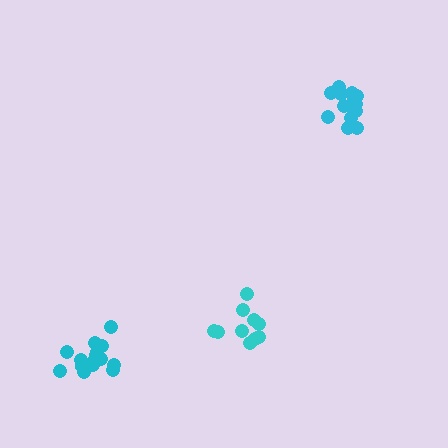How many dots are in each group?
Group 1: 14 dots, Group 2: 10 dots, Group 3: 16 dots (40 total).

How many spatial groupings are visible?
There are 3 spatial groupings.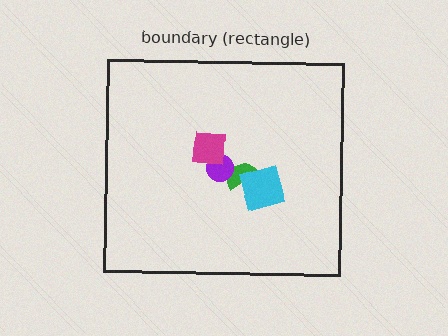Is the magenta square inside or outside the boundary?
Inside.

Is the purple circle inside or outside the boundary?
Inside.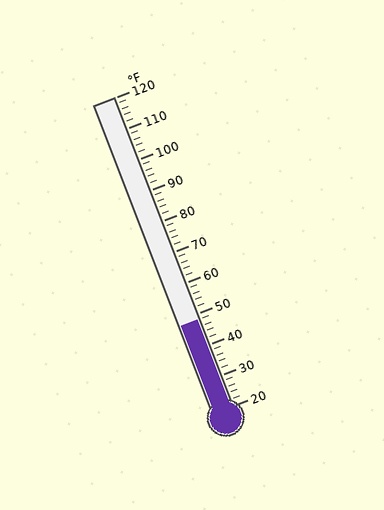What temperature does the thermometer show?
The thermometer shows approximately 48°F.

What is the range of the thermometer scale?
The thermometer scale ranges from 20°F to 120°F.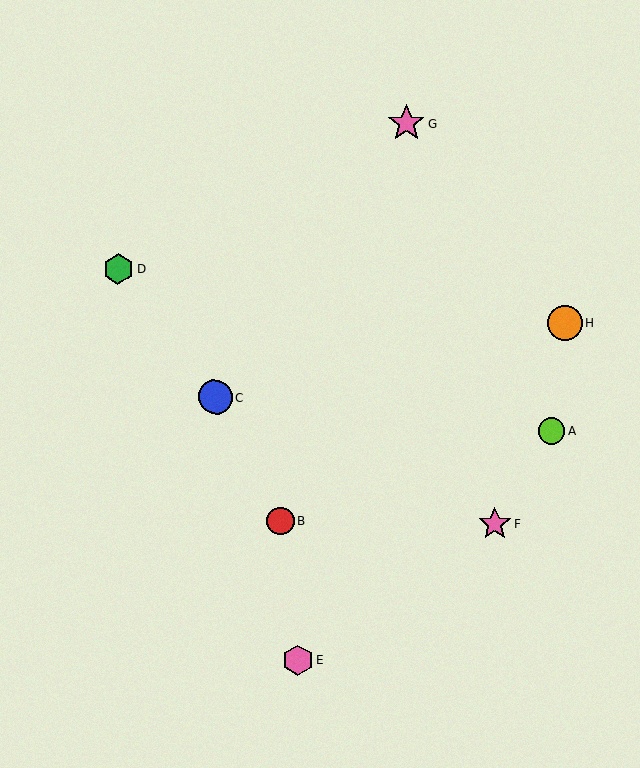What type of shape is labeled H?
Shape H is an orange circle.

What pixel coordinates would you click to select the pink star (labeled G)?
Click at (406, 123) to select the pink star G.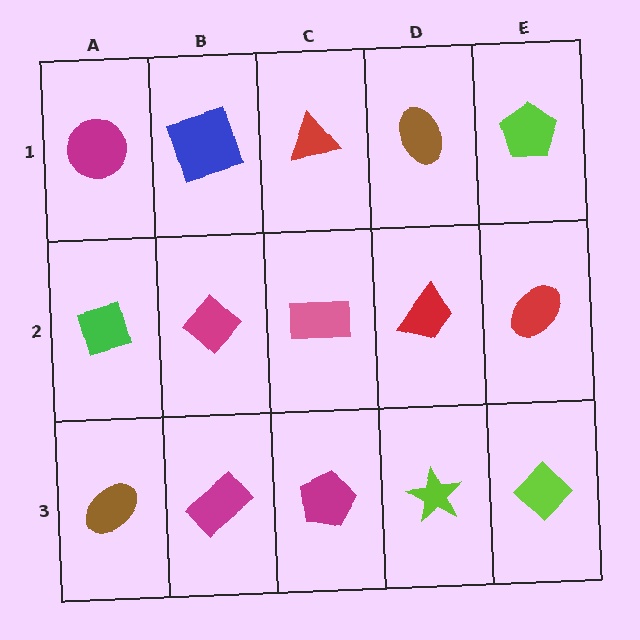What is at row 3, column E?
A lime diamond.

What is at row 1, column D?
A brown ellipse.